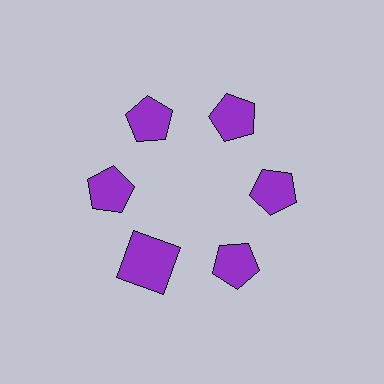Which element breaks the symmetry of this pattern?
The purple square at roughly the 7 o'clock position breaks the symmetry. All other shapes are purple pentagons.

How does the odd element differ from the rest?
It has a different shape: square instead of pentagon.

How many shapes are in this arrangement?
There are 6 shapes arranged in a ring pattern.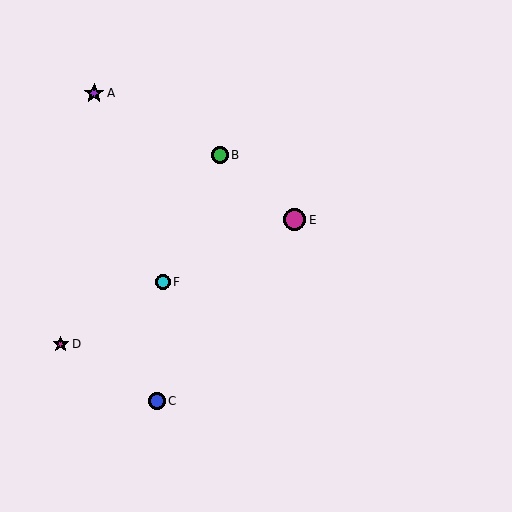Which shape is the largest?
The magenta circle (labeled E) is the largest.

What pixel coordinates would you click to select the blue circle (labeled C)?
Click at (157, 401) to select the blue circle C.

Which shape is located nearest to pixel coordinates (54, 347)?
The magenta star (labeled D) at (61, 344) is nearest to that location.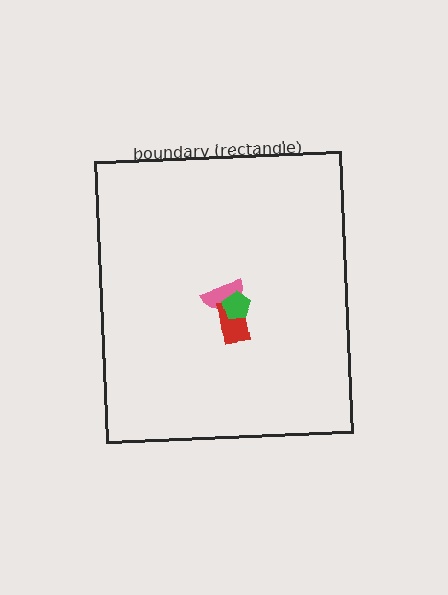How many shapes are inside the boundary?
3 inside, 0 outside.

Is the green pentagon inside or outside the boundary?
Inside.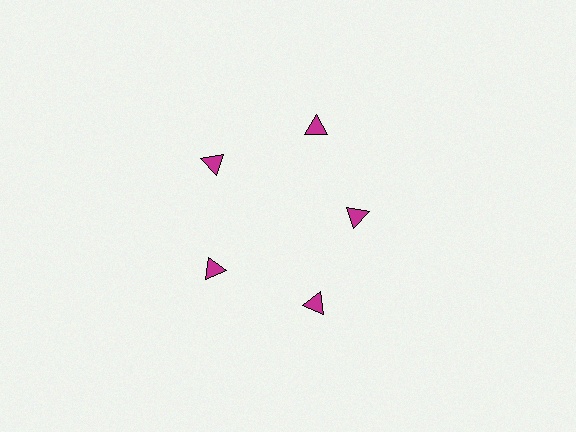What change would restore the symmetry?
The symmetry would be restored by moving it outward, back onto the ring so that all 5 triangles sit at equal angles and equal distance from the center.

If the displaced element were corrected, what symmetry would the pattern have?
It would have 5-fold rotational symmetry — the pattern would map onto itself every 72 degrees.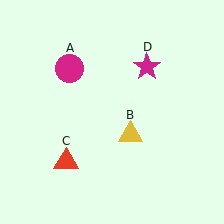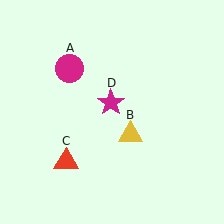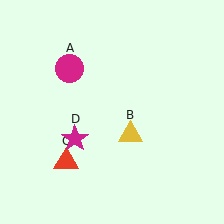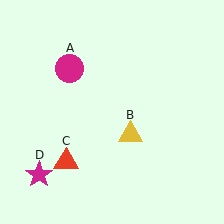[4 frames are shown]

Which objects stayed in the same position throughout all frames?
Magenta circle (object A) and yellow triangle (object B) and red triangle (object C) remained stationary.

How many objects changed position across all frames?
1 object changed position: magenta star (object D).